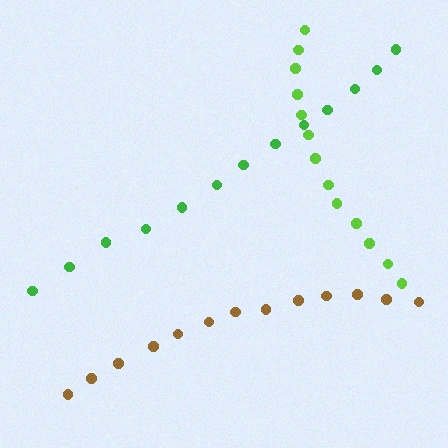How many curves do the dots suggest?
There are 3 distinct paths.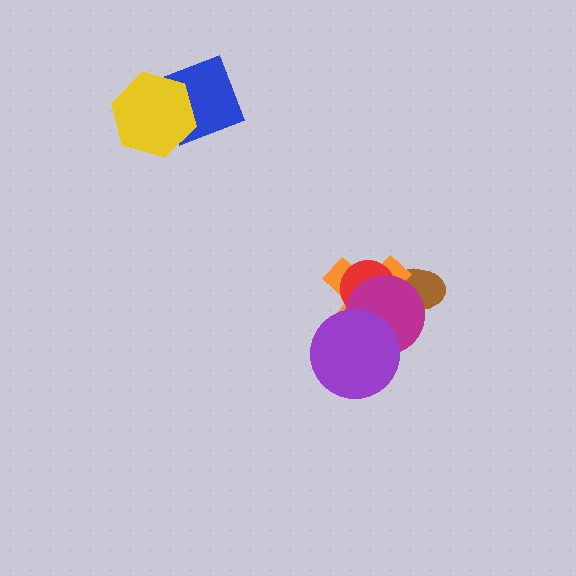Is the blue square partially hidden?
Yes, it is partially covered by another shape.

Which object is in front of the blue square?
The yellow hexagon is in front of the blue square.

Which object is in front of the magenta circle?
The purple circle is in front of the magenta circle.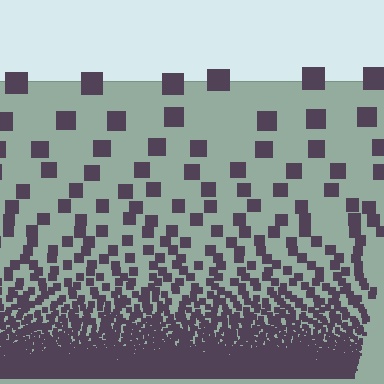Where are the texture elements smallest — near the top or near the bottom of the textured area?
Near the bottom.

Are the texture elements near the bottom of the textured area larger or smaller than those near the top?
Smaller. The gradient is inverted — elements near the bottom are smaller and denser.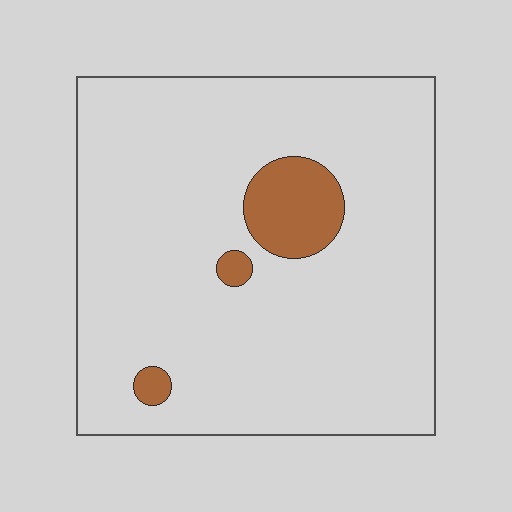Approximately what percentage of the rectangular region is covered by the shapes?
Approximately 10%.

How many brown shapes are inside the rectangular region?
3.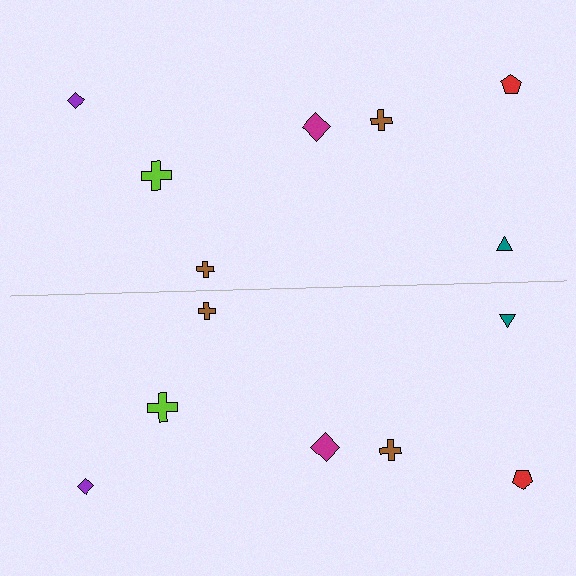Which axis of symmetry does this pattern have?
The pattern has a horizontal axis of symmetry running through the center of the image.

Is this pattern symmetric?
Yes, this pattern has bilateral (reflection) symmetry.